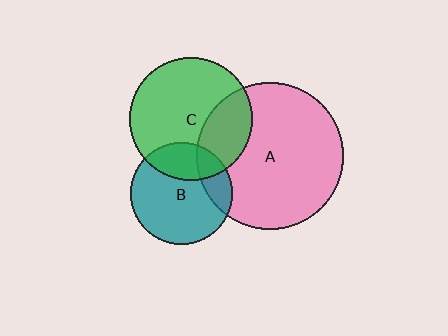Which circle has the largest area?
Circle A (pink).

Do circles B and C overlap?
Yes.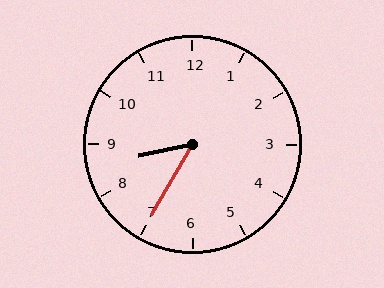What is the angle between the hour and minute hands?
Approximately 48 degrees.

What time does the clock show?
8:35.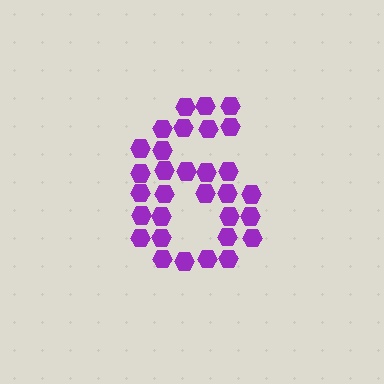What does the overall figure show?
The overall figure shows the digit 6.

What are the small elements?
The small elements are hexagons.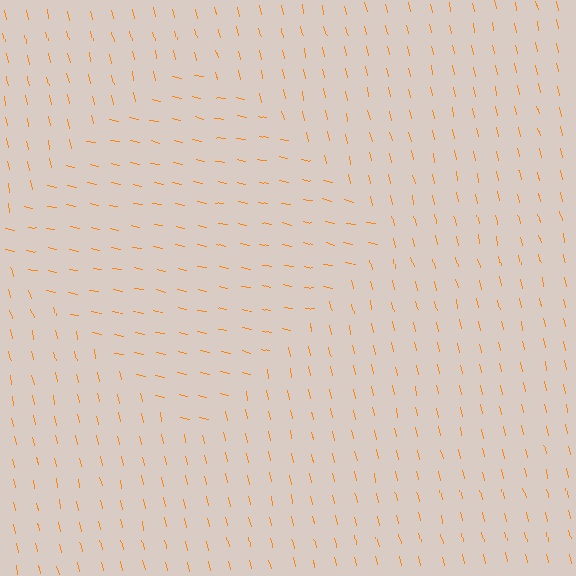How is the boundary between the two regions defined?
The boundary is defined purely by a change in line orientation (approximately 66 degrees difference). All lines are the same color and thickness.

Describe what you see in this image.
The image is filled with small orange line segments. A diamond region in the image has lines oriented differently from the surrounding lines, creating a visible texture boundary.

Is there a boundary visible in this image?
Yes, there is a texture boundary formed by a change in line orientation.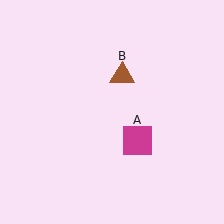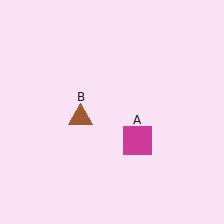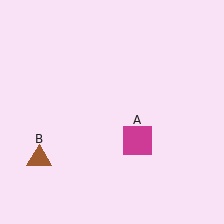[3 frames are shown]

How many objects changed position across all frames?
1 object changed position: brown triangle (object B).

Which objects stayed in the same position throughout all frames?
Magenta square (object A) remained stationary.